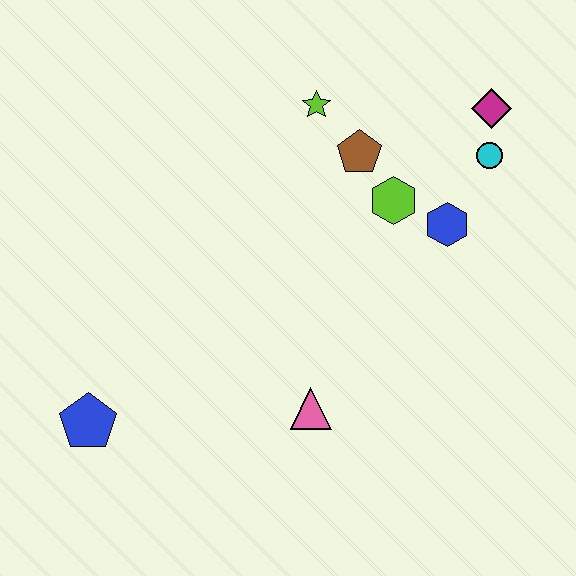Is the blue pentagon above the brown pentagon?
No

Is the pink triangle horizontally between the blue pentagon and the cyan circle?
Yes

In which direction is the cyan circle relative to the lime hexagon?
The cyan circle is to the right of the lime hexagon.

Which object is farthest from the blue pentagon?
The magenta diamond is farthest from the blue pentagon.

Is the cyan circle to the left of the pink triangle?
No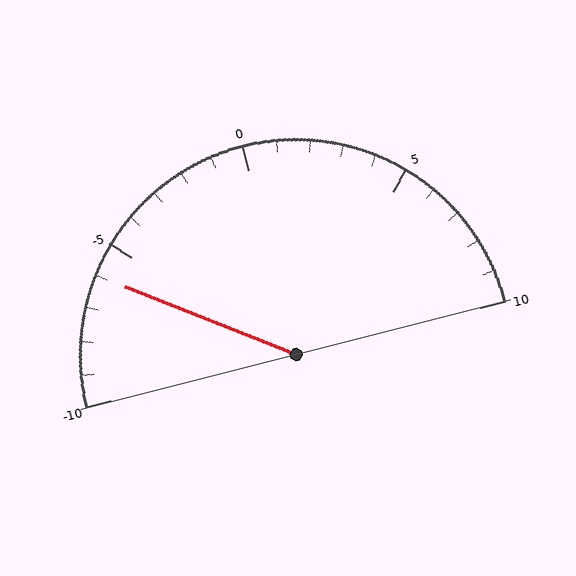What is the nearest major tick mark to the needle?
The nearest major tick mark is -5.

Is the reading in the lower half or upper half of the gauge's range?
The reading is in the lower half of the range (-10 to 10).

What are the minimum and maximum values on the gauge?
The gauge ranges from -10 to 10.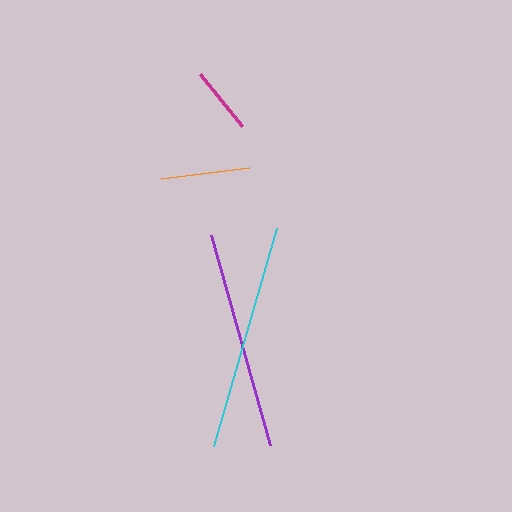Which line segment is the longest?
The cyan line is the longest at approximately 226 pixels.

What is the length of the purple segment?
The purple segment is approximately 218 pixels long.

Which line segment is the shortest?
The magenta line is the shortest at approximately 66 pixels.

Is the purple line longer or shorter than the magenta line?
The purple line is longer than the magenta line.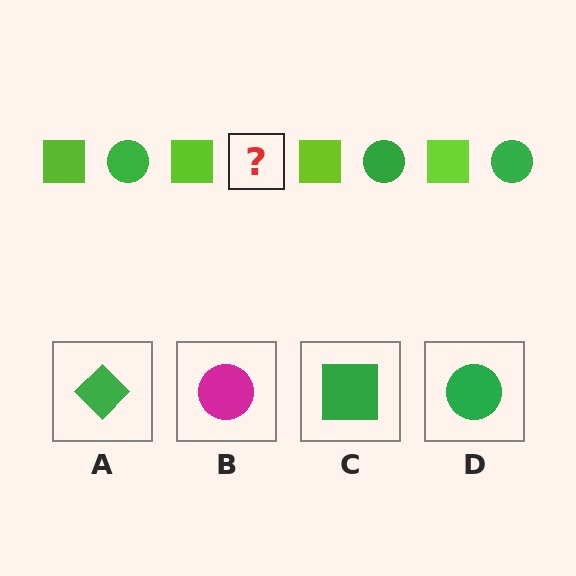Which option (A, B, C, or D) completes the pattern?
D.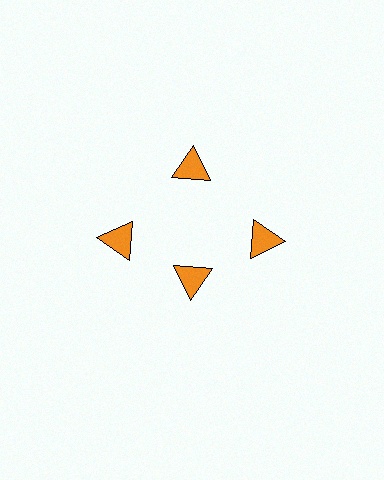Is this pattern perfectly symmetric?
No. The 4 orange triangles are arranged in a ring, but one element near the 6 o'clock position is pulled inward toward the center, breaking the 4-fold rotational symmetry.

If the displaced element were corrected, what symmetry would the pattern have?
It would have 4-fold rotational symmetry — the pattern would map onto itself every 90 degrees.